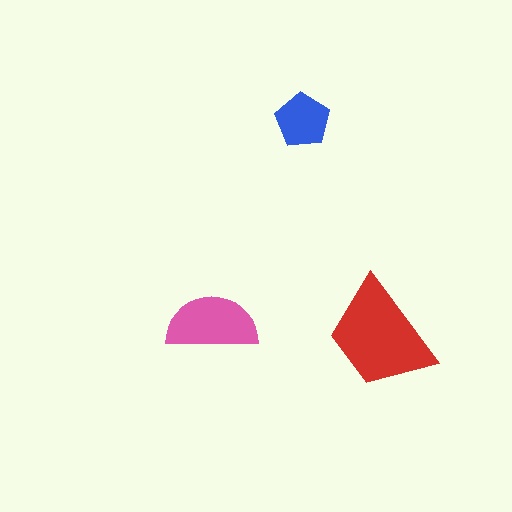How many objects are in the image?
There are 3 objects in the image.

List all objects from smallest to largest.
The blue pentagon, the pink semicircle, the red trapezoid.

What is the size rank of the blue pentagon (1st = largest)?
3rd.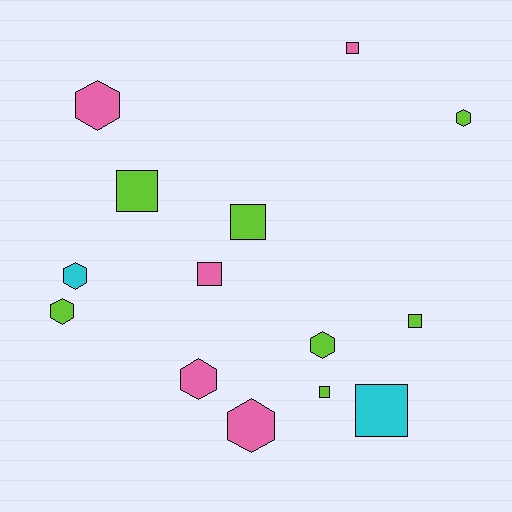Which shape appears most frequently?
Hexagon, with 7 objects.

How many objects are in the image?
There are 14 objects.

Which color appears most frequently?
Lime, with 7 objects.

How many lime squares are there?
There are 4 lime squares.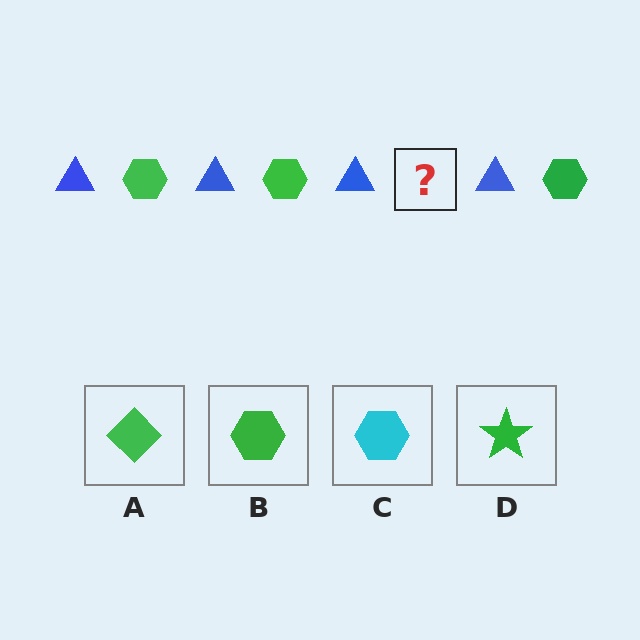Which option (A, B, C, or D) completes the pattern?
B.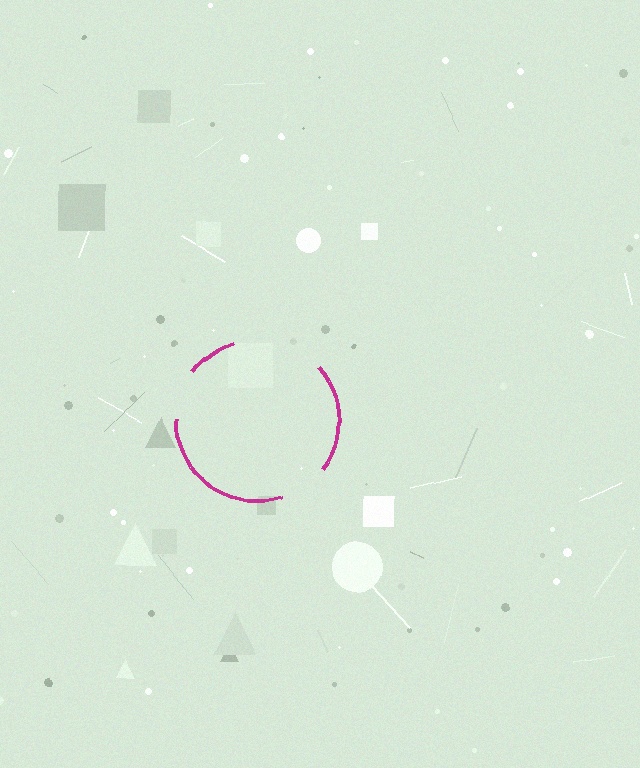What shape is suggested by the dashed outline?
The dashed outline suggests a circle.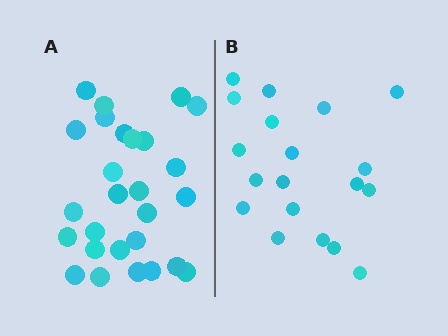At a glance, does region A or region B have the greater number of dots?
Region A (the left region) has more dots.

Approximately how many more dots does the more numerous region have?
Region A has roughly 8 or so more dots than region B.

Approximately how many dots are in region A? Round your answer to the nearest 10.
About 30 dots. (The exact count is 27, which rounds to 30.)